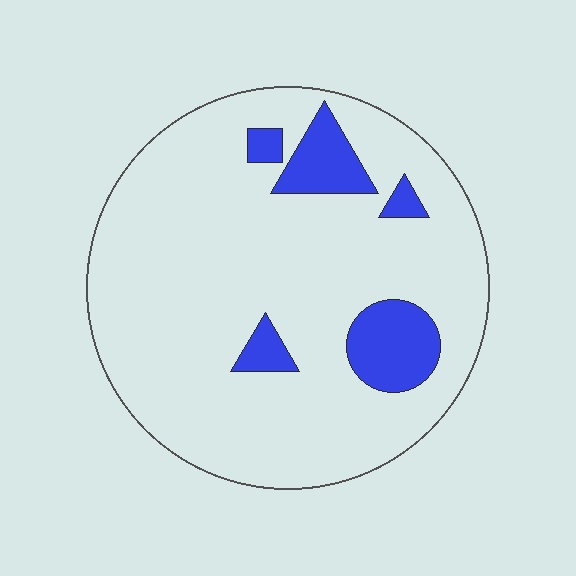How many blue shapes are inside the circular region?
5.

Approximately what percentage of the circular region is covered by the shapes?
Approximately 15%.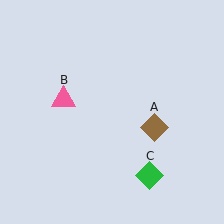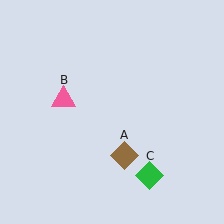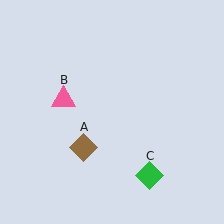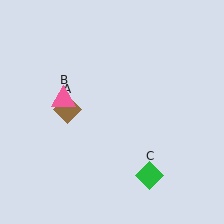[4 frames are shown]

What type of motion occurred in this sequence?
The brown diamond (object A) rotated clockwise around the center of the scene.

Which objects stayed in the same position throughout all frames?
Pink triangle (object B) and green diamond (object C) remained stationary.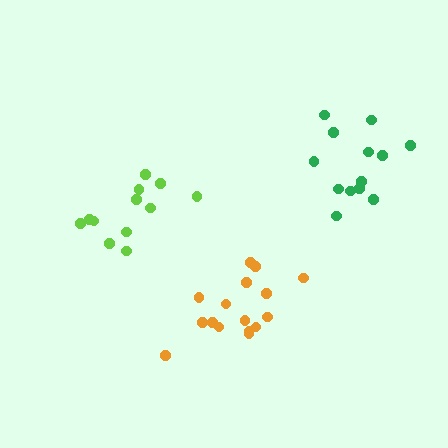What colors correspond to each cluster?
The clusters are colored: lime, orange, green.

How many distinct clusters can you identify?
There are 3 distinct clusters.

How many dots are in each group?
Group 1: 12 dots, Group 2: 16 dots, Group 3: 13 dots (41 total).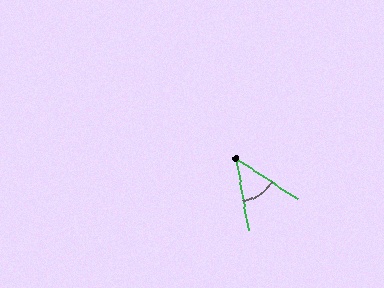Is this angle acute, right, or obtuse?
It is acute.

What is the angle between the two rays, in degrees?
Approximately 47 degrees.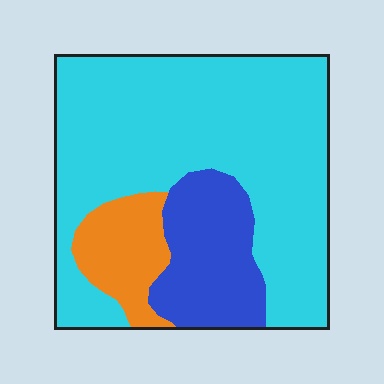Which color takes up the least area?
Orange, at roughly 10%.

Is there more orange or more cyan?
Cyan.